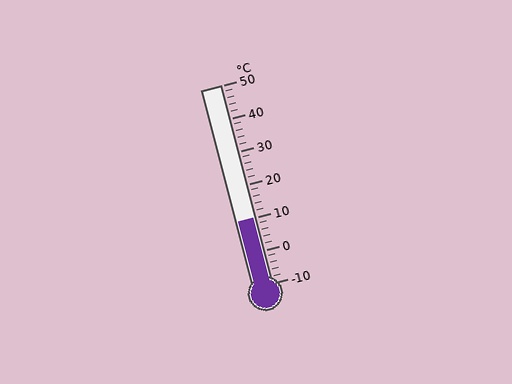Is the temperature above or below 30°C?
The temperature is below 30°C.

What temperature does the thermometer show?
The thermometer shows approximately 10°C.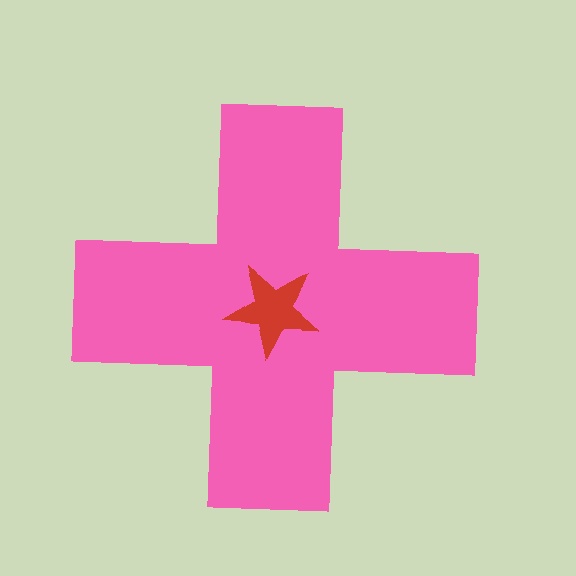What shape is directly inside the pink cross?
The red star.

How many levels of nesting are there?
2.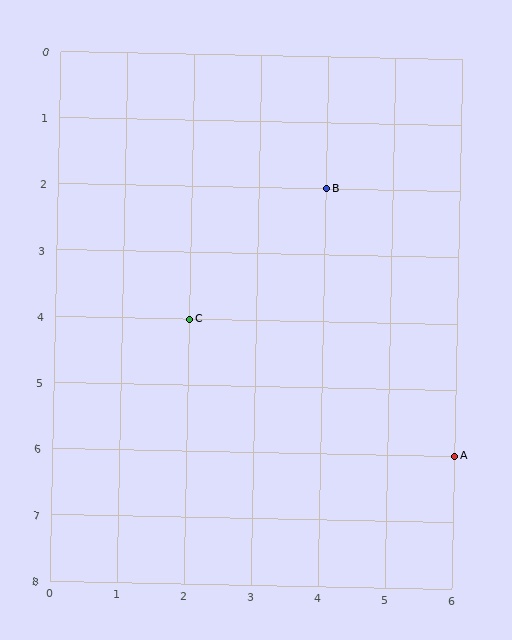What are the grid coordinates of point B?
Point B is at grid coordinates (4, 2).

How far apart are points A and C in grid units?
Points A and C are 4 columns and 2 rows apart (about 4.5 grid units diagonally).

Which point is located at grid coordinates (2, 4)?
Point C is at (2, 4).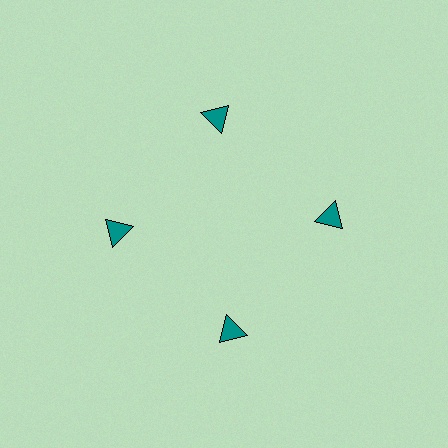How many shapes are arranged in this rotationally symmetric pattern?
There are 4 shapes, arranged in 4 groups of 1.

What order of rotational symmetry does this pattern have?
This pattern has 4-fold rotational symmetry.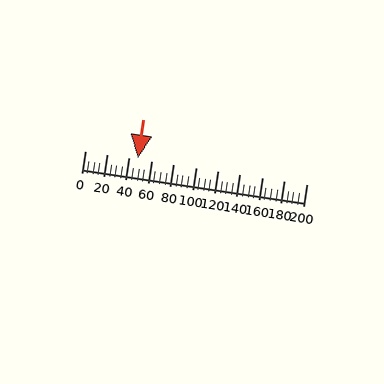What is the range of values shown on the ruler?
The ruler shows values from 0 to 200.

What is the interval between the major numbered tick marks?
The major tick marks are spaced 20 units apart.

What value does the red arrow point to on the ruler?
The red arrow points to approximately 48.